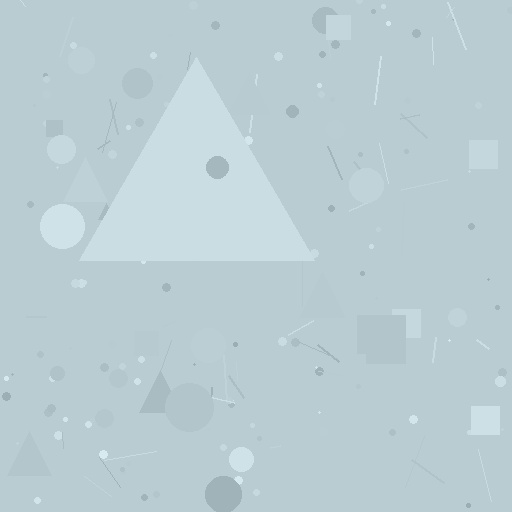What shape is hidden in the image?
A triangle is hidden in the image.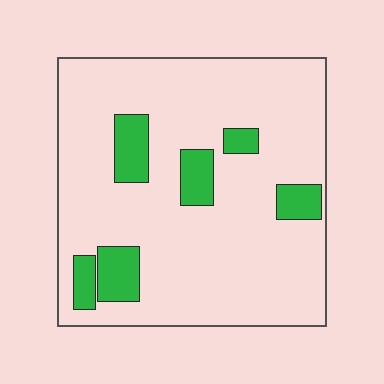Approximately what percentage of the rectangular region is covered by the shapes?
Approximately 15%.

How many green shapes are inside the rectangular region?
6.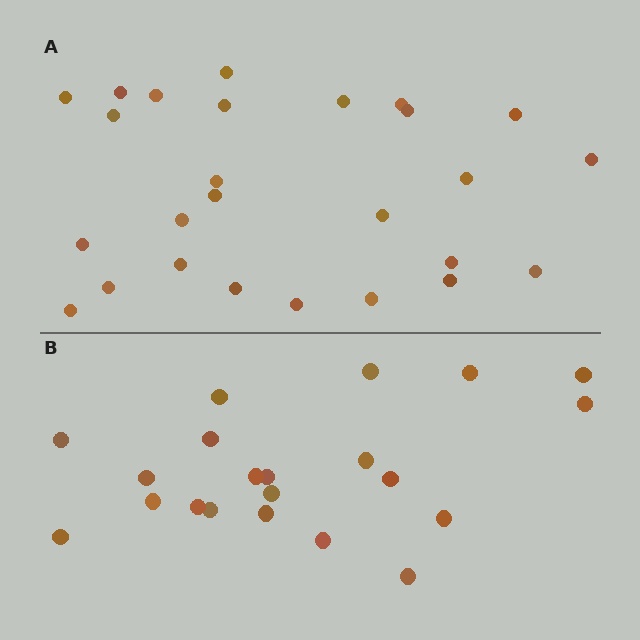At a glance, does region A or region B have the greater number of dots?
Region A (the top region) has more dots.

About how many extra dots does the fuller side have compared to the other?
Region A has about 5 more dots than region B.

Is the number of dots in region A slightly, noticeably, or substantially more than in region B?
Region A has only slightly more — the two regions are fairly close. The ratio is roughly 1.2 to 1.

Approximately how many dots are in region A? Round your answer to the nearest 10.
About 30 dots. (The exact count is 26, which rounds to 30.)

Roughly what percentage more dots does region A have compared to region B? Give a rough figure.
About 25% more.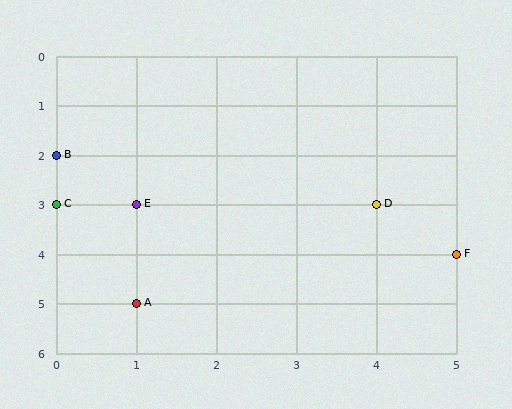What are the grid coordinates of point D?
Point D is at grid coordinates (4, 3).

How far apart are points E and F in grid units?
Points E and F are 4 columns and 1 row apart (about 4.1 grid units diagonally).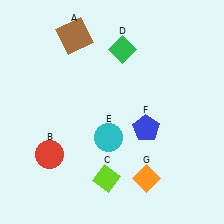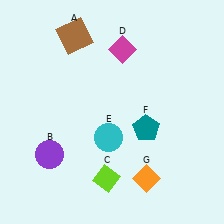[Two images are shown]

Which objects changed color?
B changed from red to purple. D changed from green to magenta. F changed from blue to teal.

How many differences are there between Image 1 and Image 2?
There are 3 differences between the two images.